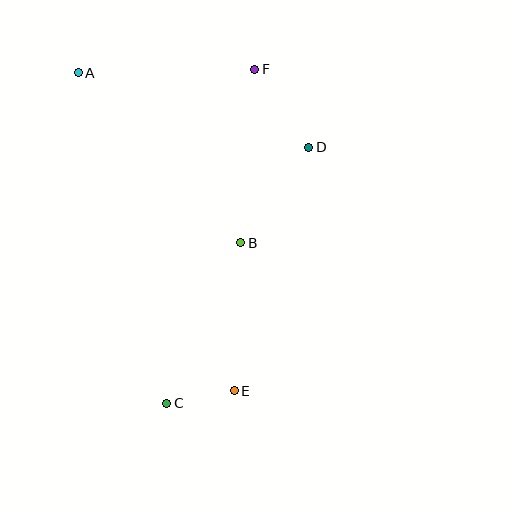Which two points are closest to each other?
Points C and E are closest to each other.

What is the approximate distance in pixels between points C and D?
The distance between C and D is approximately 293 pixels.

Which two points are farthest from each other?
Points A and E are farthest from each other.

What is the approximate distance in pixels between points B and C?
The distance between B and C is approximately 177 pixels.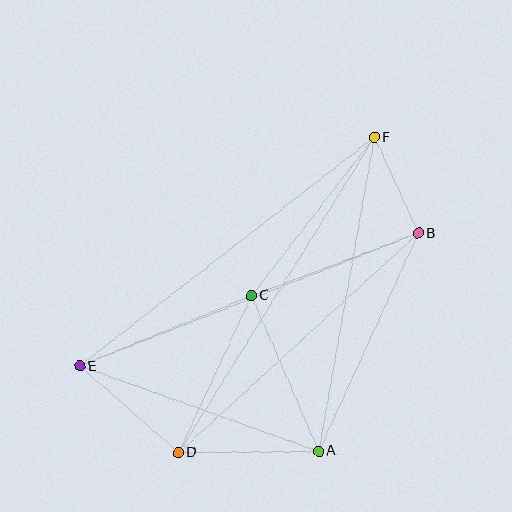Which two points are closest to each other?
Points B and F are closest to each other.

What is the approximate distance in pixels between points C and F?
The distance between C and F is approximately 200 pixels.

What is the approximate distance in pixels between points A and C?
The distance between A and C is approximately 169 pixels.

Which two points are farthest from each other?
Points E and F are farthest from each other.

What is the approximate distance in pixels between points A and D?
The distance between A and D is approximately 140 pixels.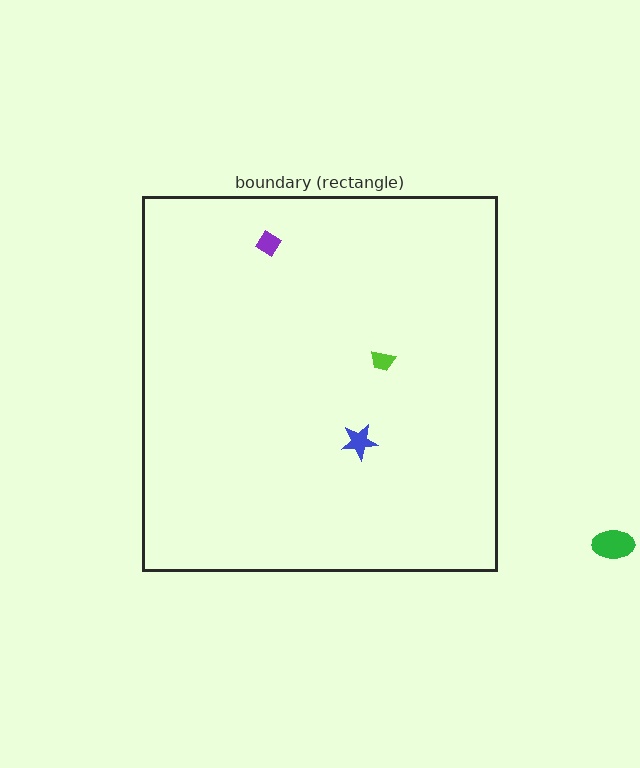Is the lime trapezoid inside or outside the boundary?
Inside.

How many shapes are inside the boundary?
3 inside, 1 outside.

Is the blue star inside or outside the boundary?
Inside.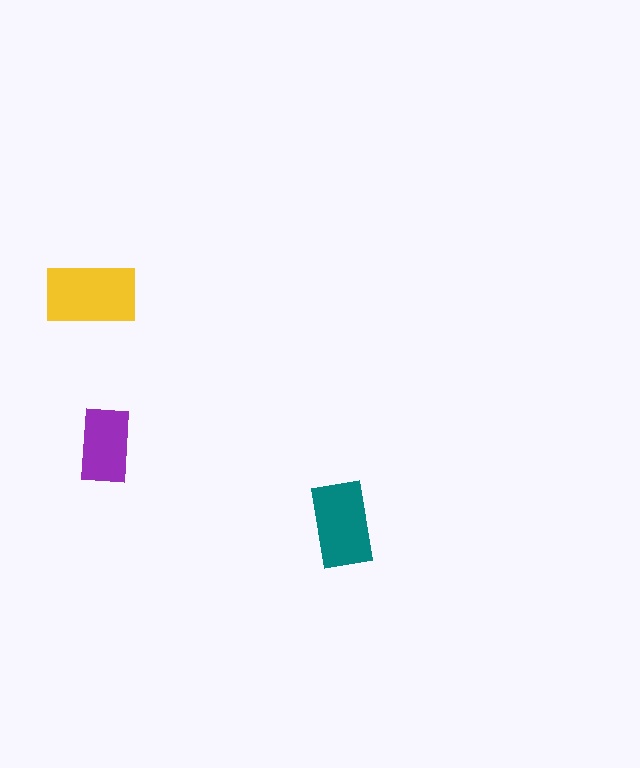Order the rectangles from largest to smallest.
the yellow one, the teal one, the purple one.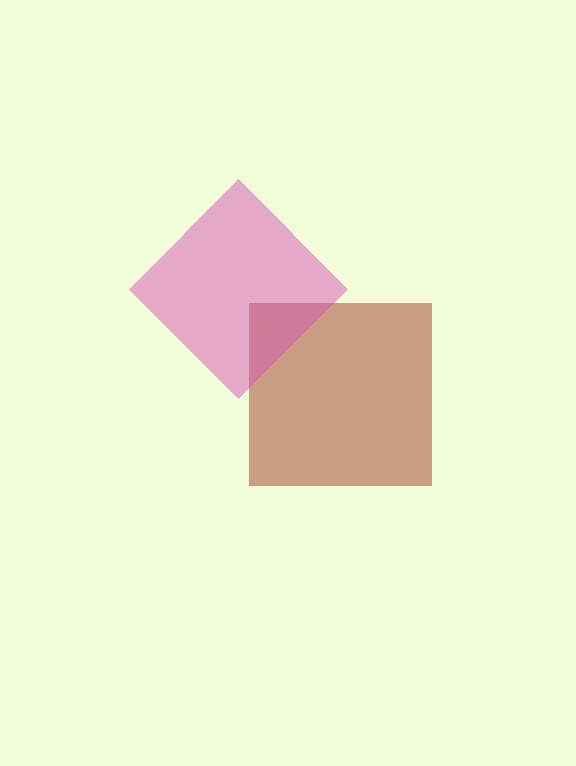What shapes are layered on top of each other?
The layered shapes are: a brown square, a pink diamond.